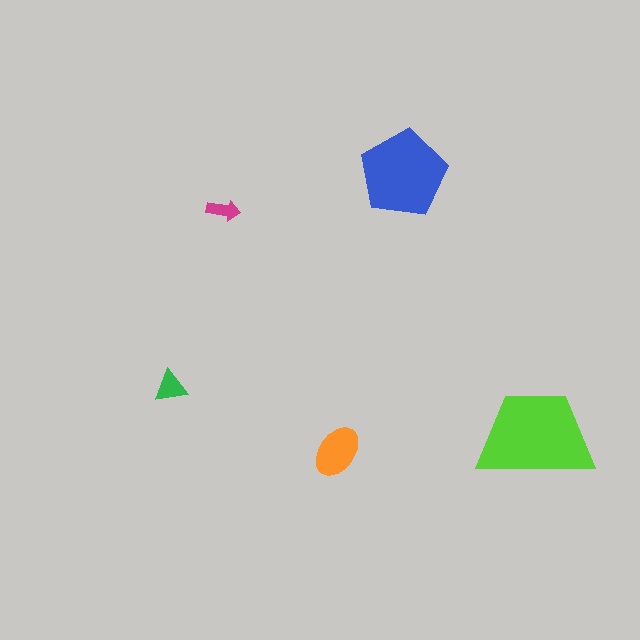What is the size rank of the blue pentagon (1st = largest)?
2nd.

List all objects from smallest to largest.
The magenta arrow, the green triangle, the orange ellipse, the blue pentagon, the lime trapezoid.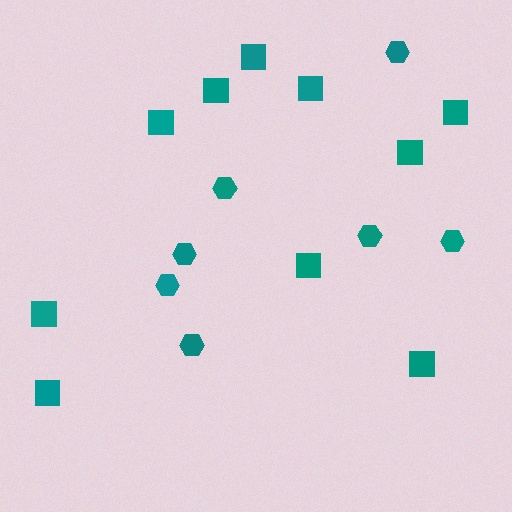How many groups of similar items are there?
There are 2 groups: one group of squares (10) and one group of hexagons (7).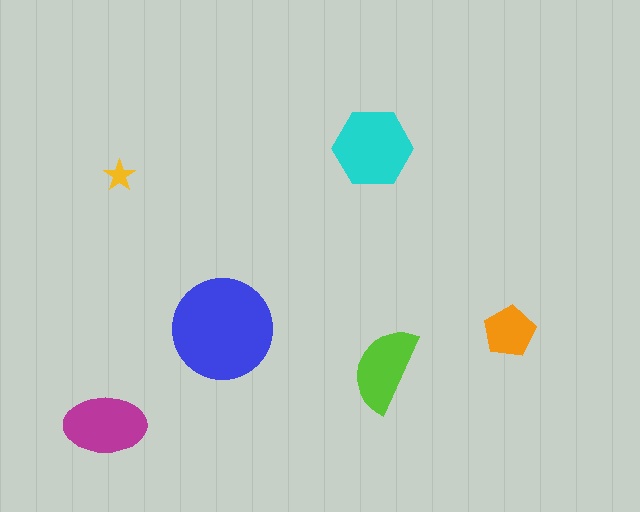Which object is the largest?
The blue circle.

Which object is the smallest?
The yellow star.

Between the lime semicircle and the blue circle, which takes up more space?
The blue circle.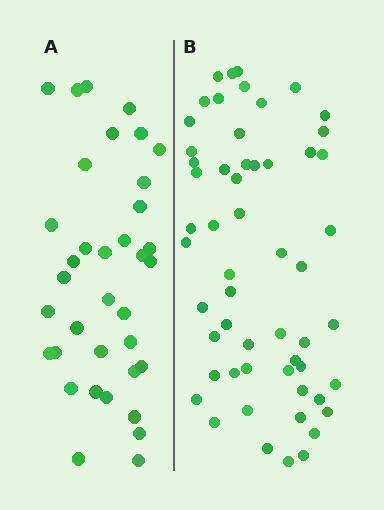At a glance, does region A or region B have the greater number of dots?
Region B (the right region) has more dots.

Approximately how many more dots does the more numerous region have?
Region B has approximately 20 more dots than region A.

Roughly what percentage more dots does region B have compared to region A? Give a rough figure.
About 55% more.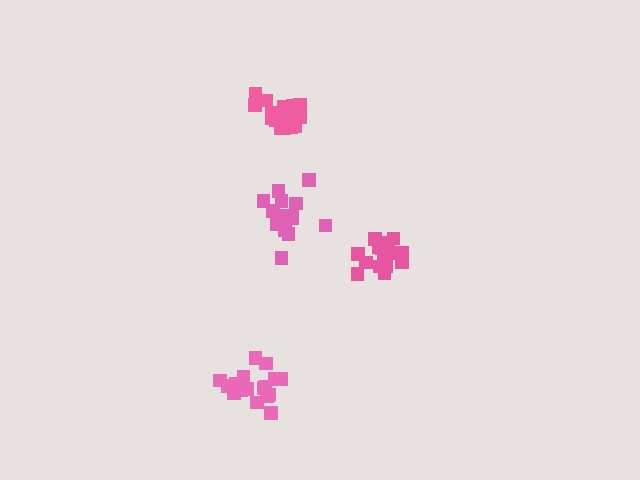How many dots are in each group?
Group 1: 19 dots, Group 2: 18 dots, Group 3: 16 dots, Group 4: 21 dots (74 total).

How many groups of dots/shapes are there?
There are 4 groups.